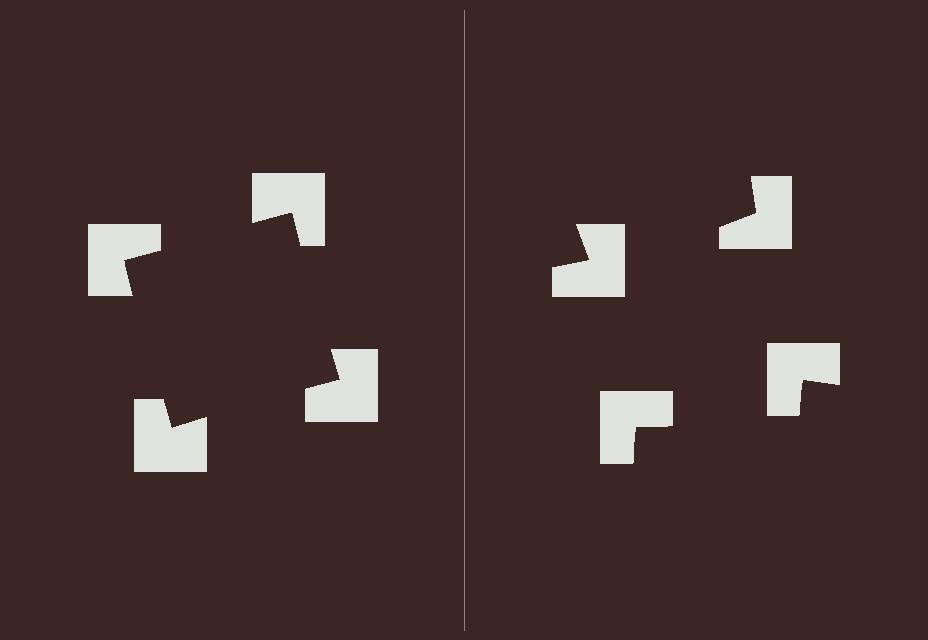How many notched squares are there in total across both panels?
8 — 4 on each side.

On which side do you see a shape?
An illusory square appears on the left side. On the right side the wedge cuts are rotated, so no coherent shape forms.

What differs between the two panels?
The notched squares are positioned identically on both sides; only the wedge orientations differ. On the left they align to a square; on the right they are misaligned.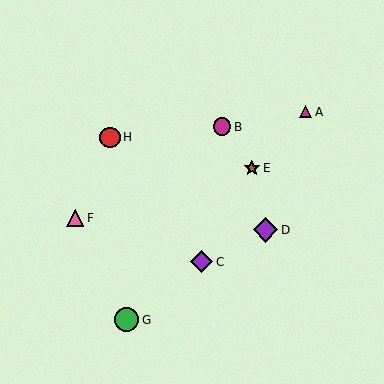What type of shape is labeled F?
Shape F is a pink triangle.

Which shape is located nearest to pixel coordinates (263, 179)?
The brown star (labeled E) at (252, 168) is nearest to that location.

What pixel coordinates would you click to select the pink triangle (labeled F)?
Click at (75, 218) to select the pink triangle F.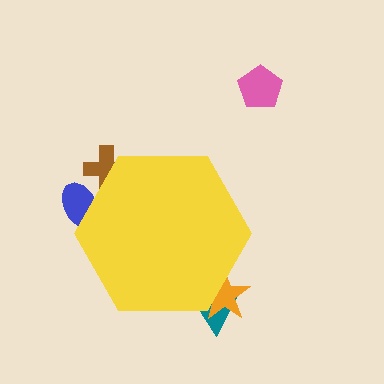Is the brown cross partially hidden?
Yes, the brown cross is partially hidden behind the yellow hexagon.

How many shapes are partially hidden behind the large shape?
4 shapes are partially hidden.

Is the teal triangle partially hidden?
Yes, the teal triangle is partially hidden behind the yellow hexagon.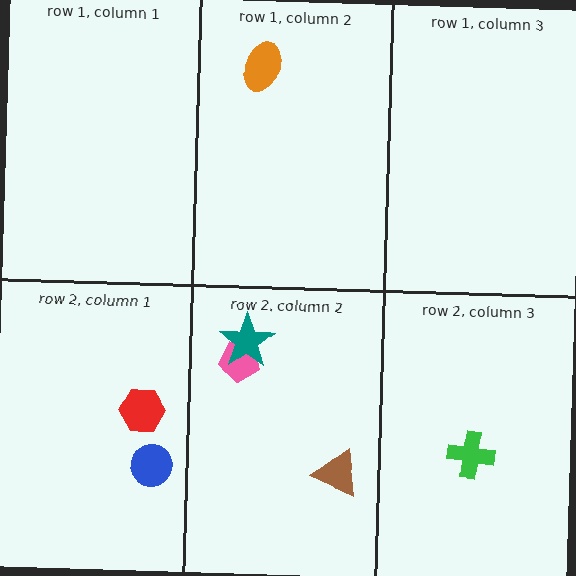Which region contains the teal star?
The row 2, column 2 region.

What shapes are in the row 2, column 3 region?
The green cross.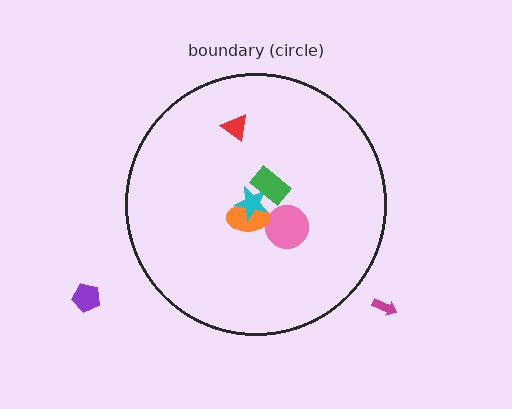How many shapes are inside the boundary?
5 inside, 2 outside.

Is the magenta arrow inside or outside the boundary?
Outside.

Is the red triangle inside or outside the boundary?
Inside.